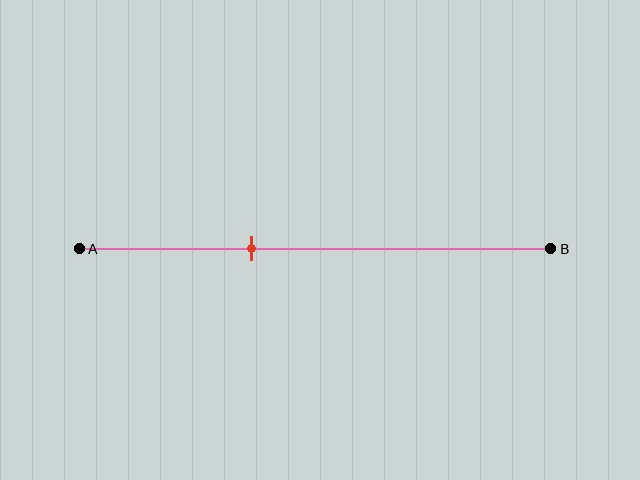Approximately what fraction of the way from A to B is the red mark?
The red mark is approximately 35% of the way from A to B.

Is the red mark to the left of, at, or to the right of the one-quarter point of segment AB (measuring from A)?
The red mark is to the right of the one-quarter point of segment AB.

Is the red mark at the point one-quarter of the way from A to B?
No, the mark is at about 35% from A, not at the 25% one-quarter point.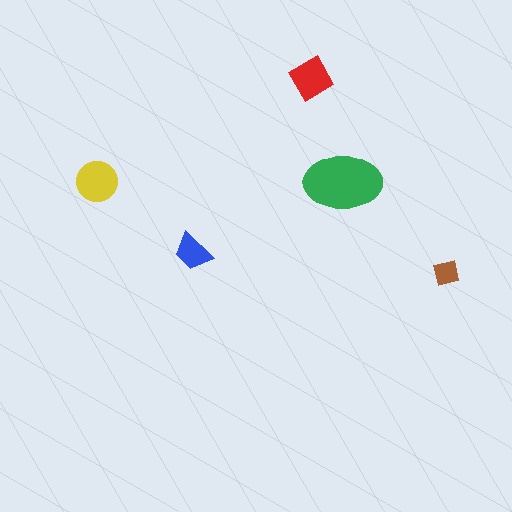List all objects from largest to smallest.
The green ellipse, the yellow circle, the red diamond, the blue trapezoid, the brown square.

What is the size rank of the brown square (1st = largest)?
5th.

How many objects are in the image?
There are 5 objects in the image.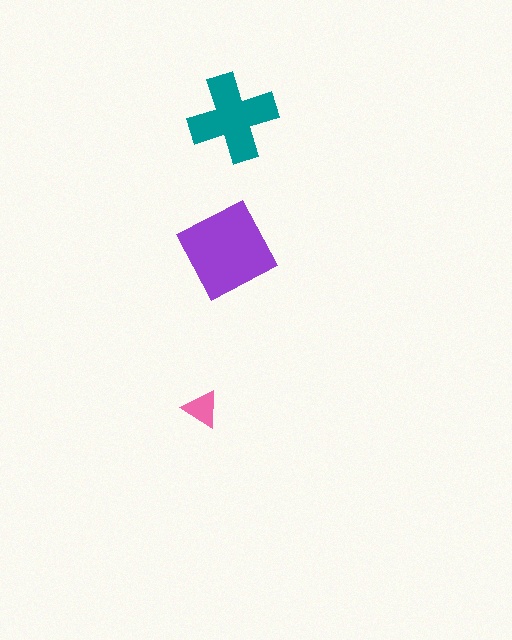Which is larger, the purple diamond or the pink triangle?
The purple diamond.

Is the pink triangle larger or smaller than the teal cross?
Smaller.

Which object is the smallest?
The pink triangle.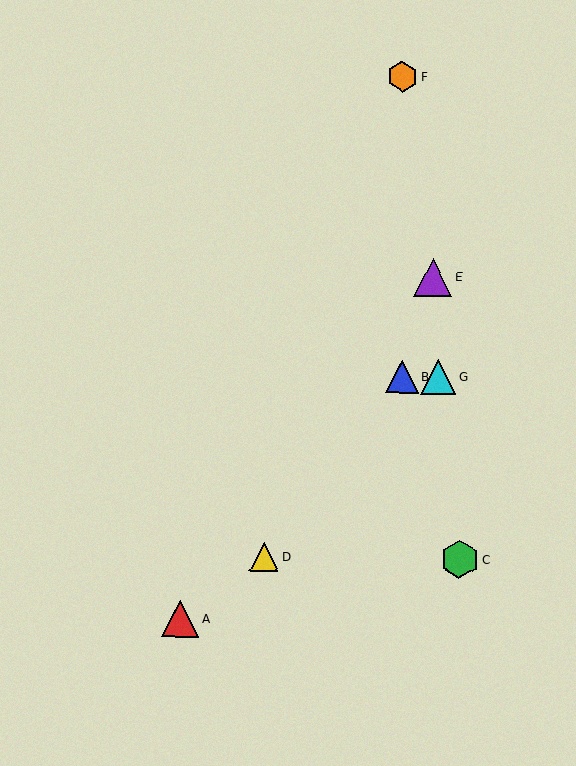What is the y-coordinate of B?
Object B is at y≈376.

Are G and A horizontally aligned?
No, G is at y≈377 and A is at y≈618.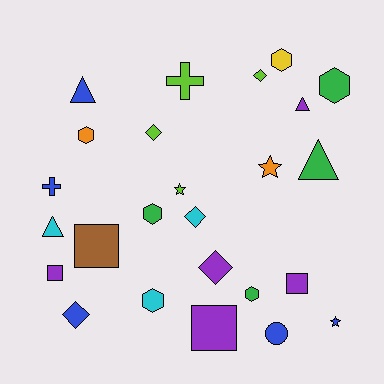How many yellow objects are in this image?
There is 1 yellow object.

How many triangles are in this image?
There are 4 triangles.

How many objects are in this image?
There are 25 objects.